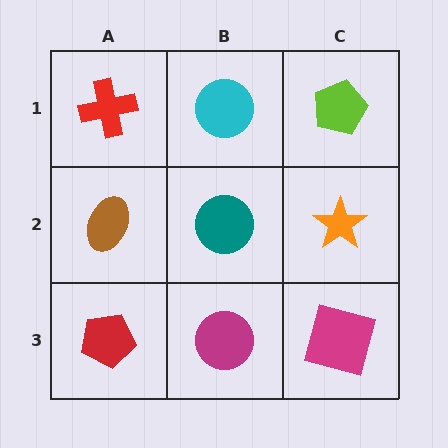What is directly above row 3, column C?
An orange star.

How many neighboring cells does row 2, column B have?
4.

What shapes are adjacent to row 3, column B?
A teal circle (row 2, column B), a red pentagon (row 3, column A), a magenta square (row 3, column C).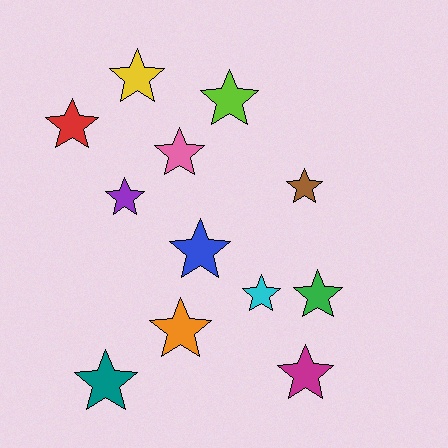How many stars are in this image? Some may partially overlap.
There are 12 stars.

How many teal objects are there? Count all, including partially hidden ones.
There is 1 teal object.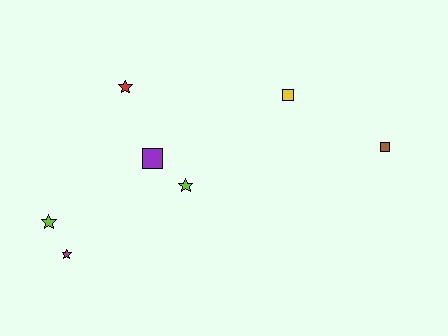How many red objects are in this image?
There is 1 red object.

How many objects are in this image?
There are 7 objects.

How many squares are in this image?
There are 3 squares.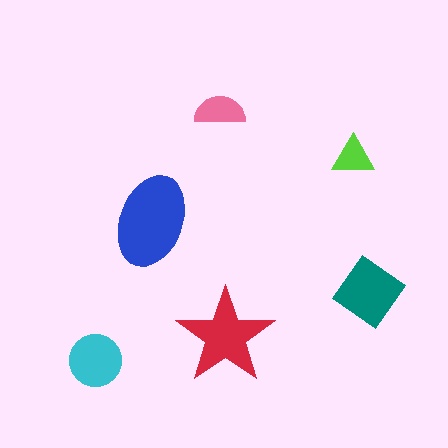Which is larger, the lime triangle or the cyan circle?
The cyan circle.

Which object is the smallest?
The lime triangle.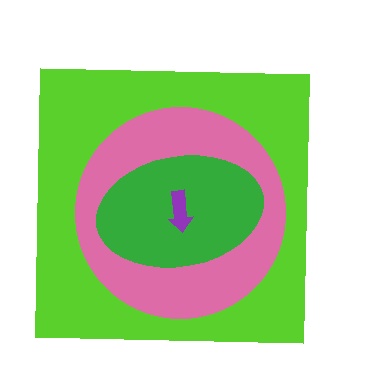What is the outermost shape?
The lime square.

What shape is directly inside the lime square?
The pink circle.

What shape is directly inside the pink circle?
The green ellipse.